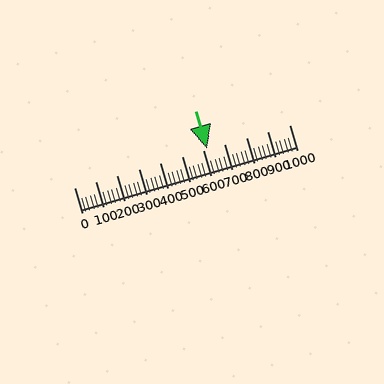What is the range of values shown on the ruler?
The ruler shows values from 0 to 1000.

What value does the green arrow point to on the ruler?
The green arrow points to approximately 620.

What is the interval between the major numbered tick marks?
The major tick marks are spaced 100 units apart.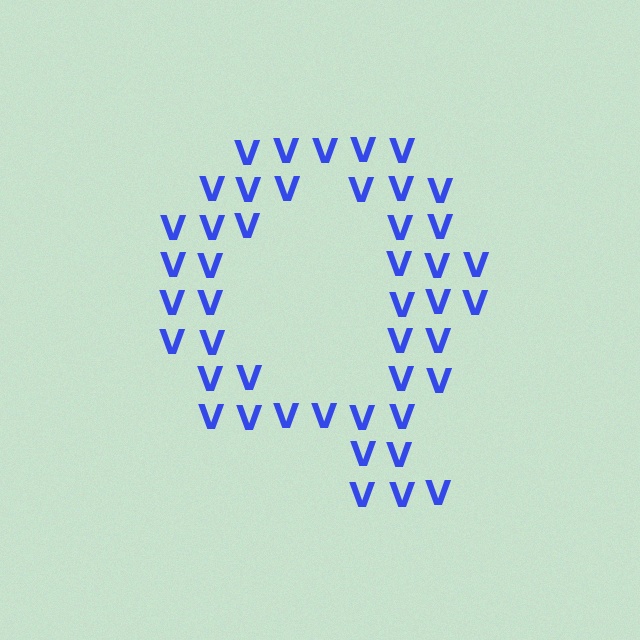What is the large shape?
The large shape is the letter Q.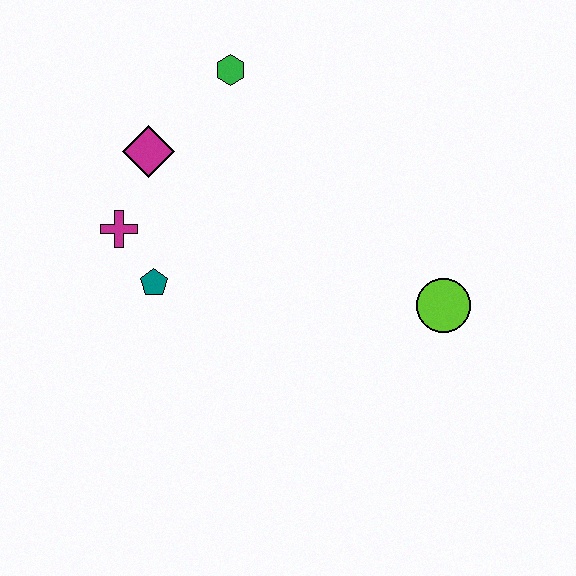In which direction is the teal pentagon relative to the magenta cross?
The teal pentagon is below the magenta cross.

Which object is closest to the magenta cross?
The teal pentagon is closest to the magenta cross.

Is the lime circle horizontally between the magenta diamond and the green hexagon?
No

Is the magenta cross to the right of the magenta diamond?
No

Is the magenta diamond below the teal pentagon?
No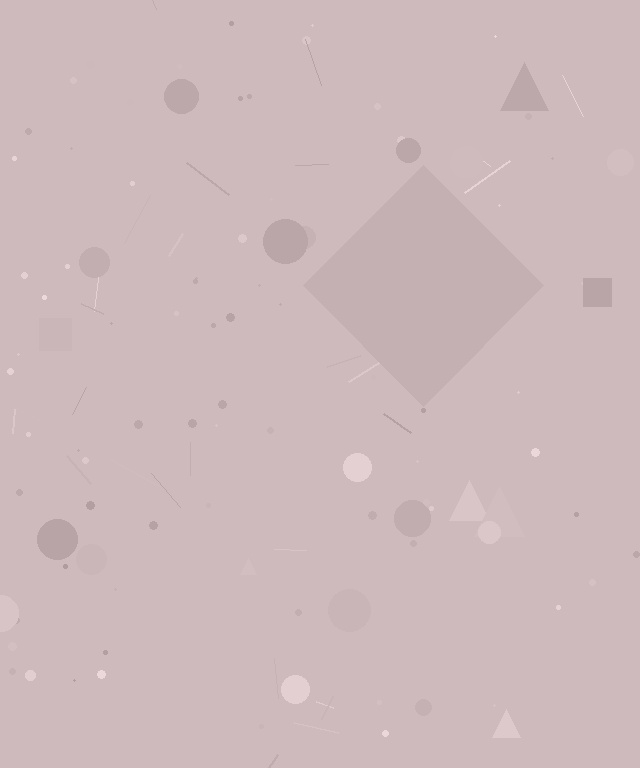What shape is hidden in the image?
A diamond is hidden in the image.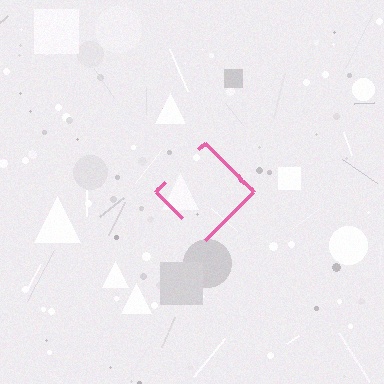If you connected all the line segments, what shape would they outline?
They would outline a diamond.